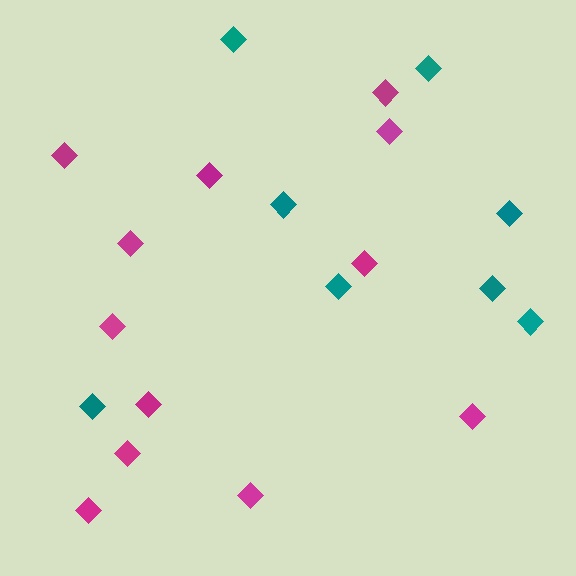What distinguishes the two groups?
There are 2 groups: one group of magenta diamonds (12) and one group of teal diamonds (8).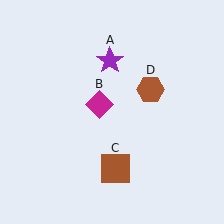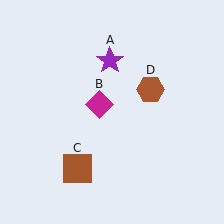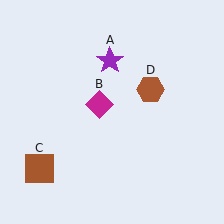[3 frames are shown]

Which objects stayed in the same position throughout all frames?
Purple star (object A) and magenta diamond (object B) and brown hexagon (object D) remained stationary.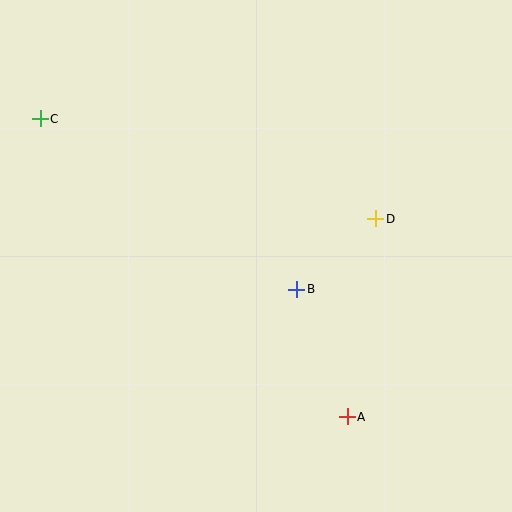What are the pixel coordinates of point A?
Point A is at (347, 417).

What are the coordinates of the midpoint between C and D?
The midpoint between C and D is at (208, 169).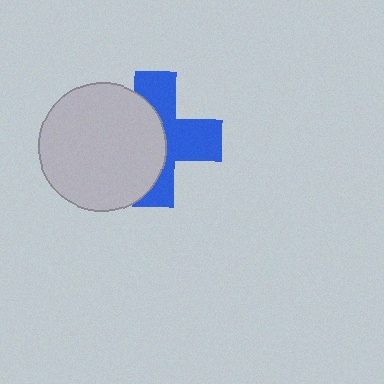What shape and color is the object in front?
The object in front is a light gray circle.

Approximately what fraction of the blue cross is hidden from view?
Roughly 49% of the blue cross is hidden behind the light gray circle.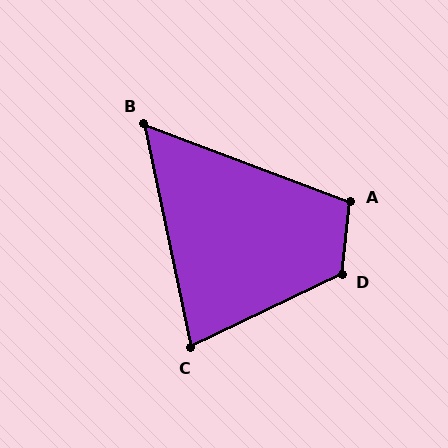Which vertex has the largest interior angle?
D, at approximately 123 degrees.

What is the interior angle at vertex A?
Approximately 104 degrees (obtuse).